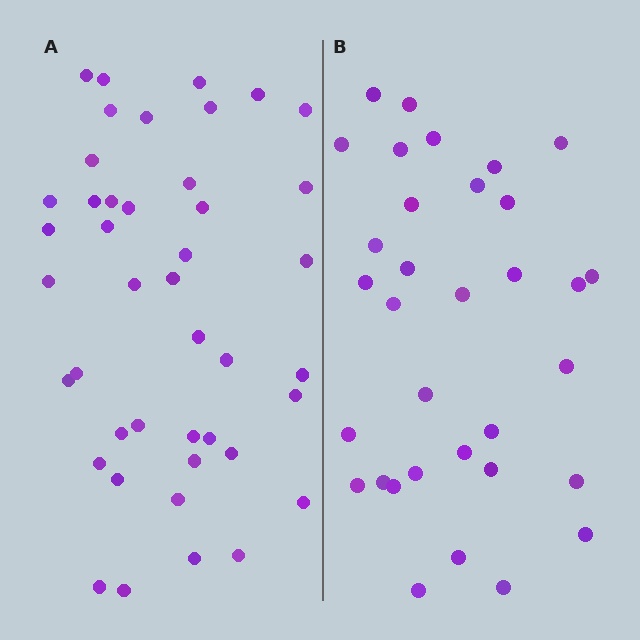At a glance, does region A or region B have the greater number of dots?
Region A (the left region) has more dots.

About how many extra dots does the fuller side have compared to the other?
Region A has roughly 10 or so more dots than region B.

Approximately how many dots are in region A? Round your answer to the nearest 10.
About 40 dots. (The exact count is 43, which rounds to 40.)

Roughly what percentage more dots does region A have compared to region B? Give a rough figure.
About 30% more.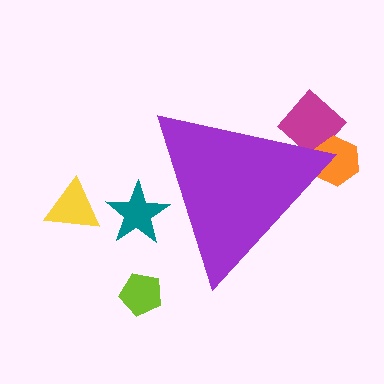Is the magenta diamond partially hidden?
Yes, the magenta diamond is partially hidden behind the purple triangle.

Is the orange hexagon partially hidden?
Yes, the orange hexagon is partially hidden behind the purple triangle.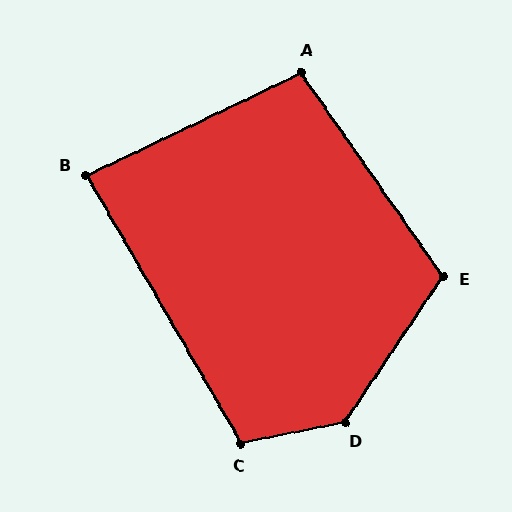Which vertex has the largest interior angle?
D, at approximately 136 degrees.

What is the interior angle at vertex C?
Approximately 108 degrees (obtuse).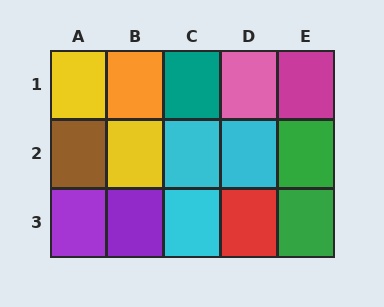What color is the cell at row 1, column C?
Teal.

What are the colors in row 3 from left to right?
Purple, purple, cyan, red, green.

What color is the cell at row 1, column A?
Yellow.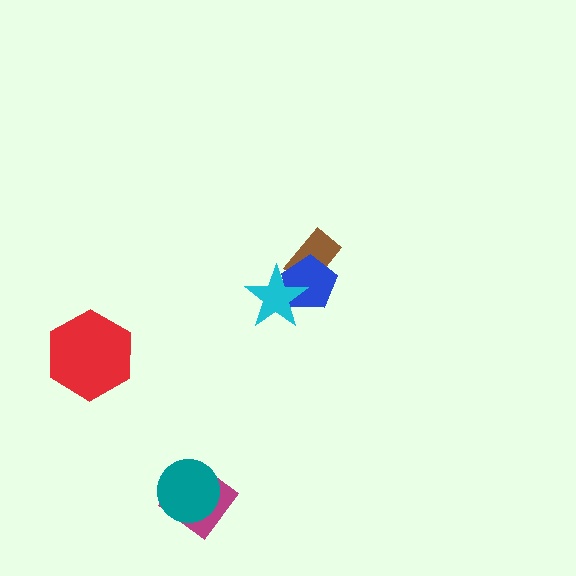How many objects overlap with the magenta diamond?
1 object overlaps with the magenta diamond.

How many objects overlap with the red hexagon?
0 objects overlap with the red hexagon.